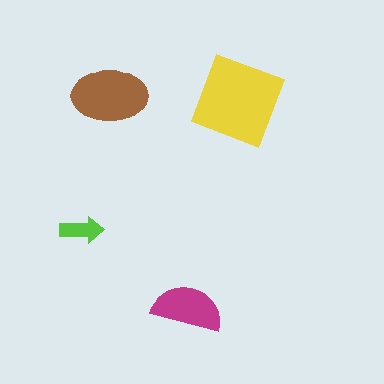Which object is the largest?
The yellow diamond.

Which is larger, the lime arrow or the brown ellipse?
The brown ellipse.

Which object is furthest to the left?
The lime arrow is leftmost.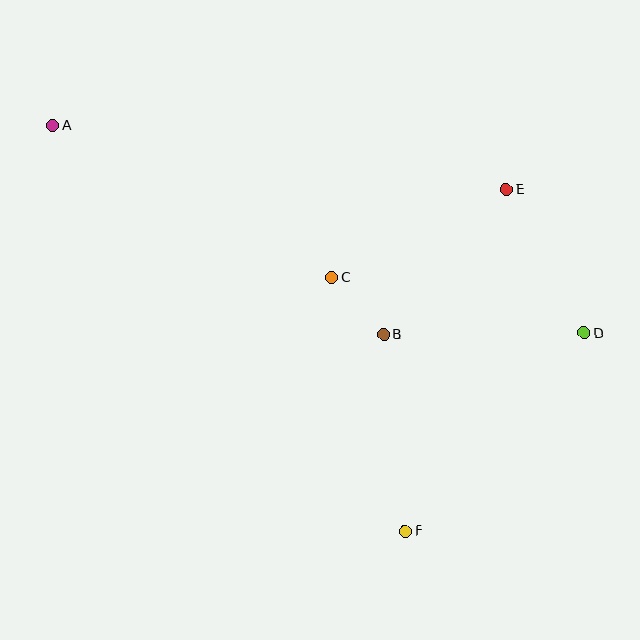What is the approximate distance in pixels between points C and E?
The distance between C and E is approximately 196 pixels.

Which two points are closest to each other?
Points B and C are closest to each other.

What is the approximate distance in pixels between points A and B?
The distance between A and B is approximately 392 pixels.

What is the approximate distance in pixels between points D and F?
The distance between D and F is approximately 267 pixels.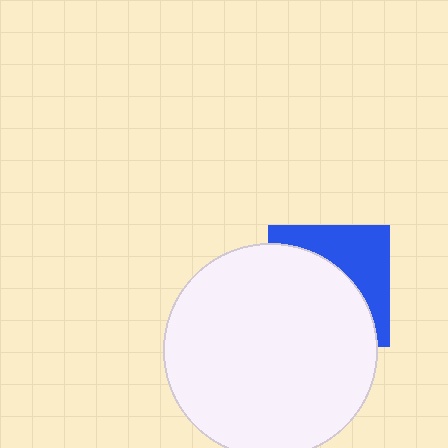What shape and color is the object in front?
The object in front is a white circle.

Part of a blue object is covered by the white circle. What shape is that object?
It is a square.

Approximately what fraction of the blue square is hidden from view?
Roughly 61% of the blue square is hidden behind the white circle.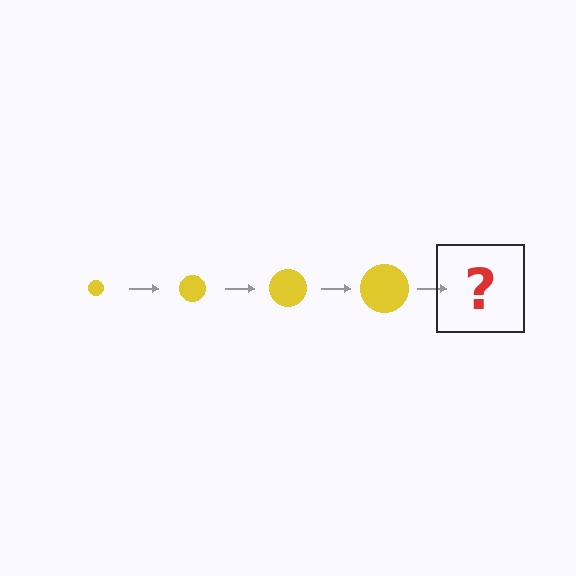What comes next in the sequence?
The next element should be a yellow circle, larger than the previous one.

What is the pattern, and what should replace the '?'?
The pattern is that the circle gets progressively larger each step. The '?' should be a yellow circle, larger than the previous one.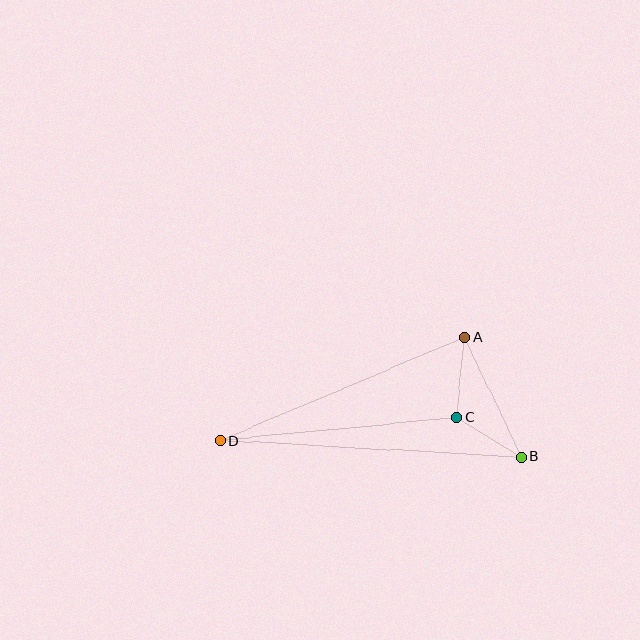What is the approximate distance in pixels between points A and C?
The distance between A and C is approximately 81 pixels.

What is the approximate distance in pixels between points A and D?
The distance between A and D is approximately 266 pixels.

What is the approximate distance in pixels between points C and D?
The distance between C and D is approximately 238 pixels.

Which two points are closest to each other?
Points B and C are closest to each other.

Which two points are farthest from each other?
Points B and D are farthest from each other.